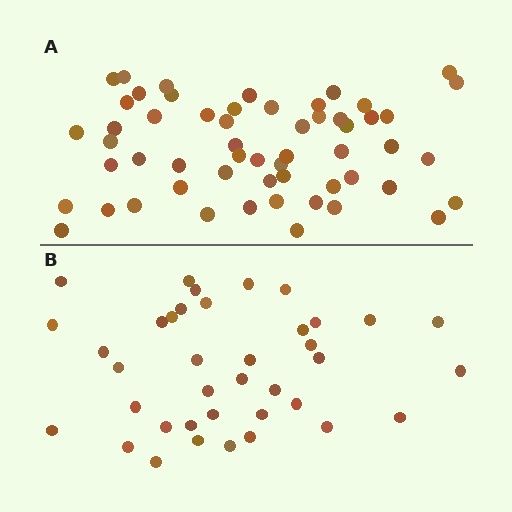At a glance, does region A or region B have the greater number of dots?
Region A (the top region) has more dots.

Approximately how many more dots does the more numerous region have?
Region A has approximately 20 more dots than region B.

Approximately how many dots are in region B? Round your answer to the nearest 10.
About 40 dots. (The exact count is 38, which rounds to 40.)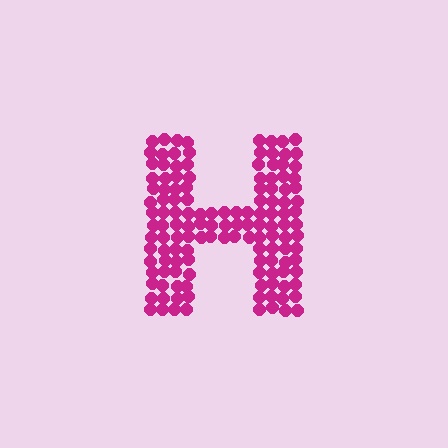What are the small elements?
The small elements are circles.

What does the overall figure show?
The overall figure shows the letter H.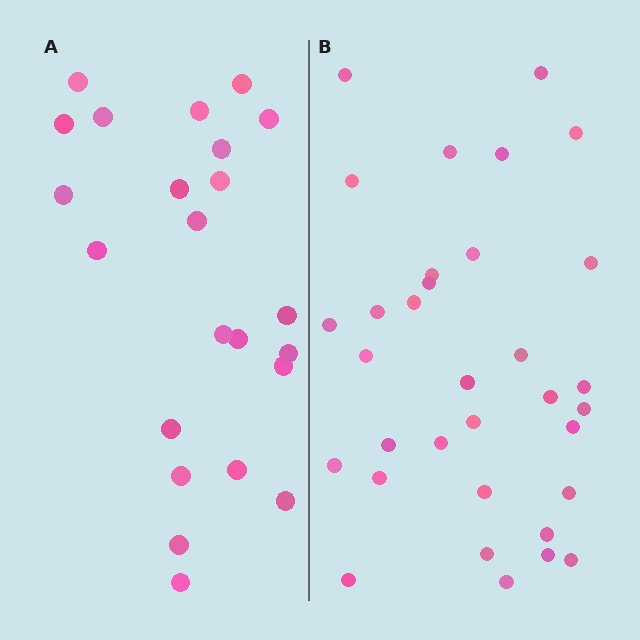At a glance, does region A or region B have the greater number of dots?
Region B (the right region) has more dots.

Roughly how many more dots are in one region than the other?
Region B has roughly 10 or so more dots than region A.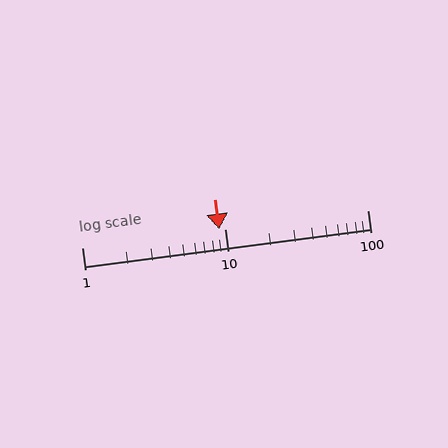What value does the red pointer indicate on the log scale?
The pointer indicates approximately 9.2.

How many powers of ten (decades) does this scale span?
The scale spans 2 decades, from 1 to 100.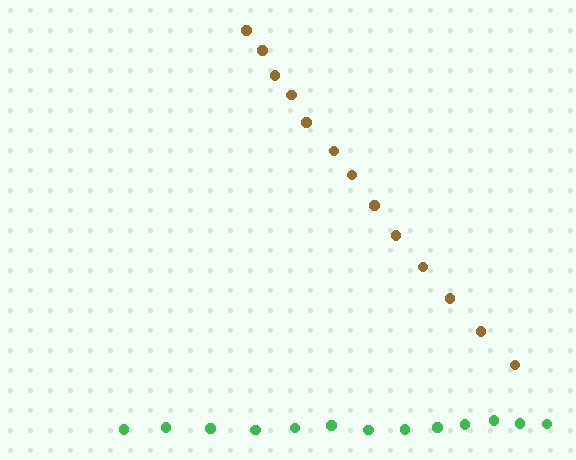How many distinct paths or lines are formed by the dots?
There are 2 distinct paths.